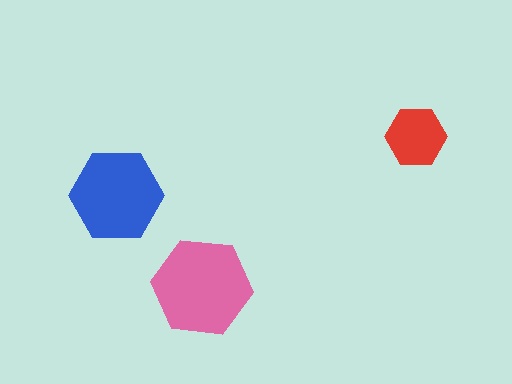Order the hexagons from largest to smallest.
the pink one, the blue one, the red one.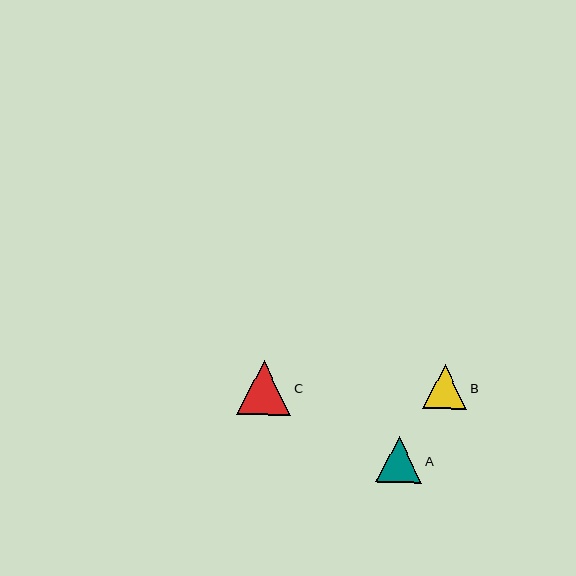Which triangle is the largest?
Triangle C is the largest with a size of approximately 54 pixels.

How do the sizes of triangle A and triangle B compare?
Triangle A and triangle B are approximately the same size.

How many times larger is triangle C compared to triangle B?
Triangle C is approximately 1.2 times the size of triangle B.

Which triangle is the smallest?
Triangle B is the smallest with a size of approximately 44 pixels.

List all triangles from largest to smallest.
From largest to smallest: C, A, B.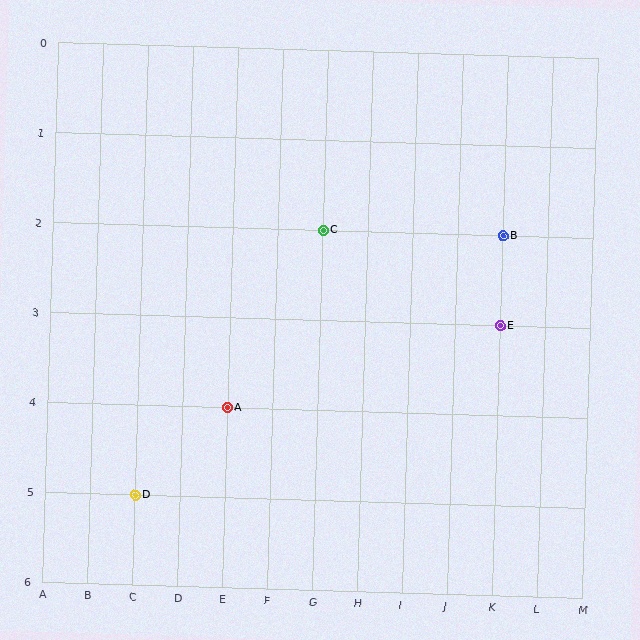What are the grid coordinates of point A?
Point A is at grid coordinates (E, 4).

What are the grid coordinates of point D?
Point D is at grid coordinates (C, 5).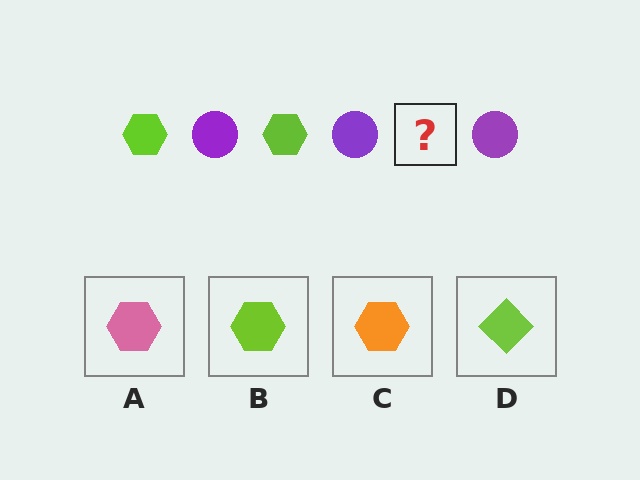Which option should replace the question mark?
Option B.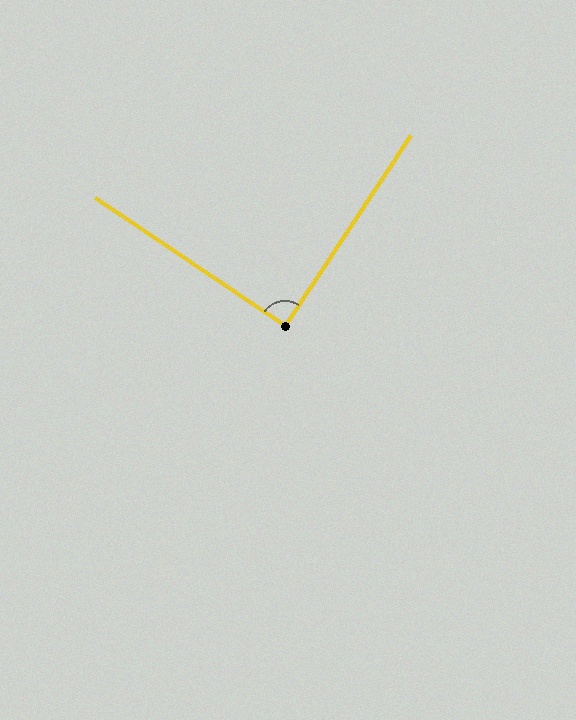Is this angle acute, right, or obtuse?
It is approximately a right angle.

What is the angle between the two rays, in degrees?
Approximately 90 degrees.